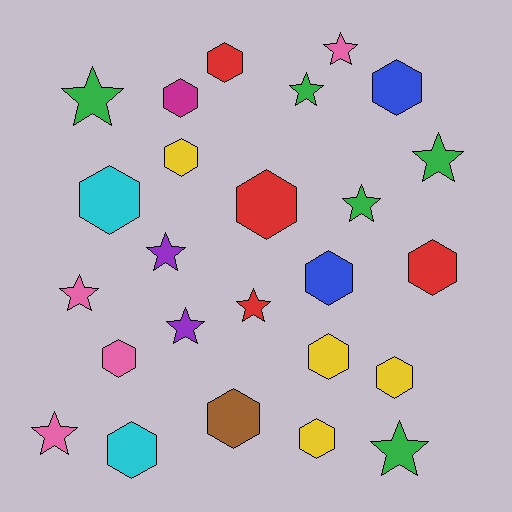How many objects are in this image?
There are 25 objects.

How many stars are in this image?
There are 11 stars.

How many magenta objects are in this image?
There is 1 magenta object.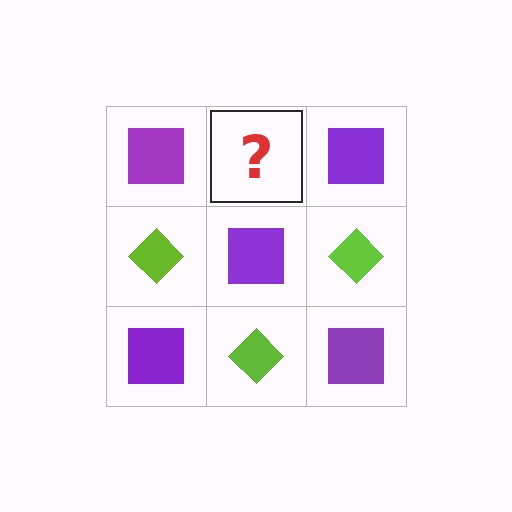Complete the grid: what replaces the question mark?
The question mark should be replaced with a lime diamond.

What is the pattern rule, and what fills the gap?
The rule is that it alternates purple square and lime diamond in a checkerboard pattern. The gap should be filled with a lime diamond.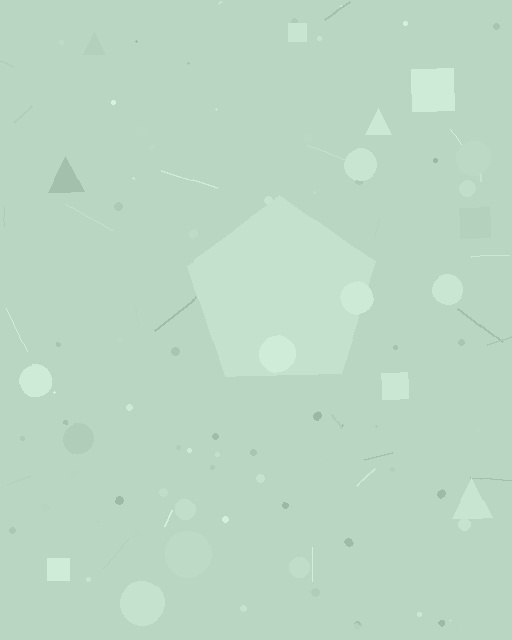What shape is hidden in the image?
A pentagon is hidden in the image.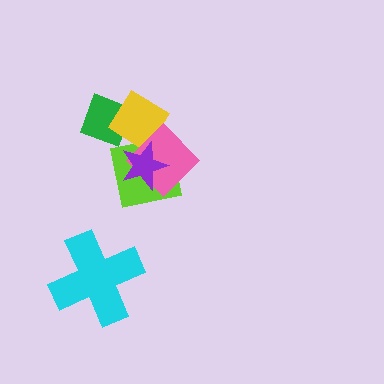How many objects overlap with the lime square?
3 objects overlap with the lime square.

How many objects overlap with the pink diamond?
3 objects overlap with the pink diamond.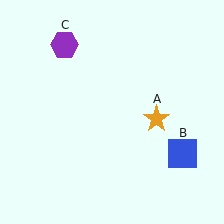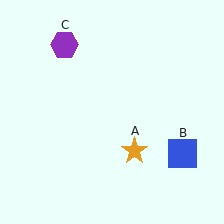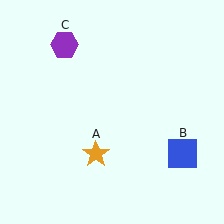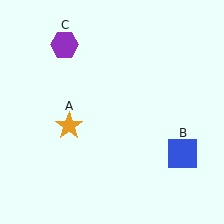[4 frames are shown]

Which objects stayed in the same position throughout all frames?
Blue square (object B) and purple hexagon (object C) remained stationary.